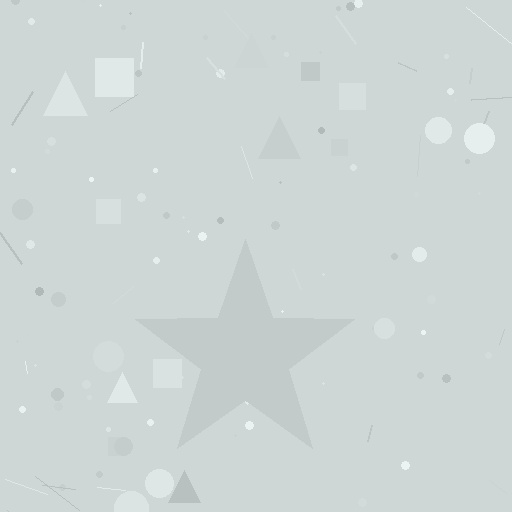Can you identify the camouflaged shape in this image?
The camouflaged shape is a star.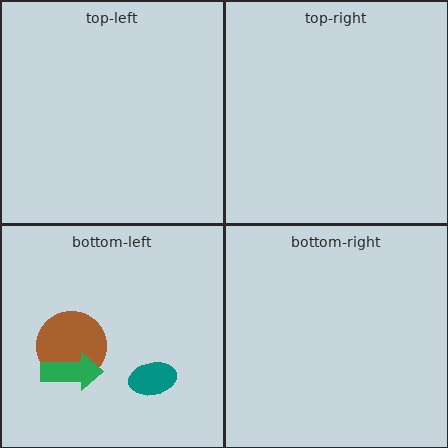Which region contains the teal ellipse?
The bottom-left region.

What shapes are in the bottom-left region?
The brown circle, the teal ellipse, the green arrow.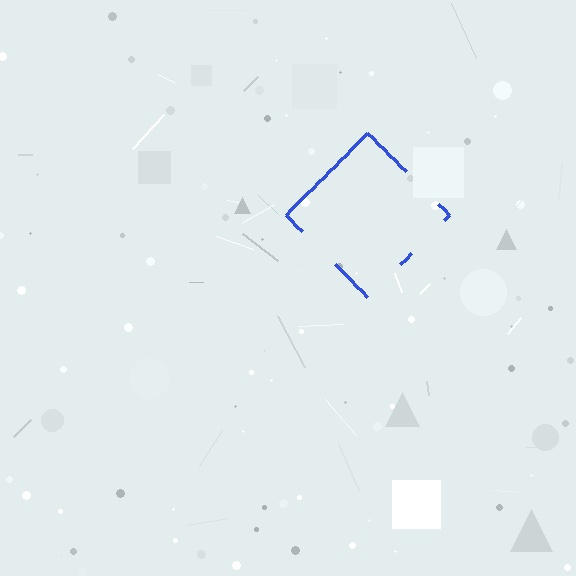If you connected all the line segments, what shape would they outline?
They would outline a diamond.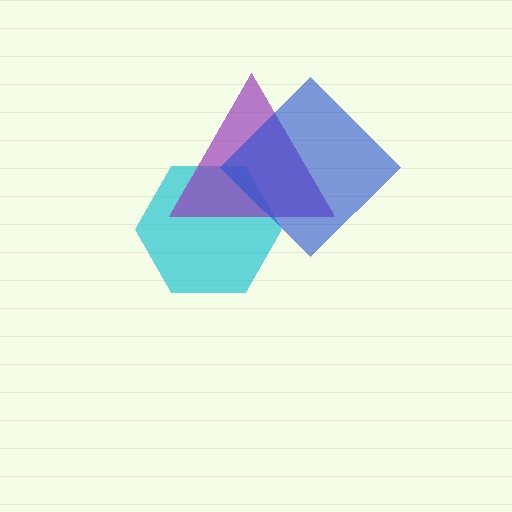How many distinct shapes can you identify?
There are 3 distinct shapes: a cyan hexagon, a purple triangle, a blue diamond.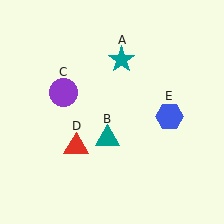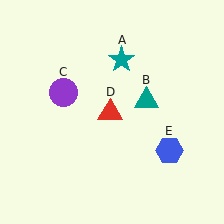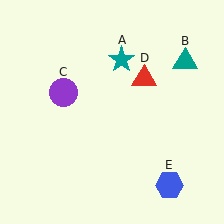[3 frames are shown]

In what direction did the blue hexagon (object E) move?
The blue hexagon (object E) moved down.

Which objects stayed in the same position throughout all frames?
Teal star (object A) and purple circle (object C) remained stationary.